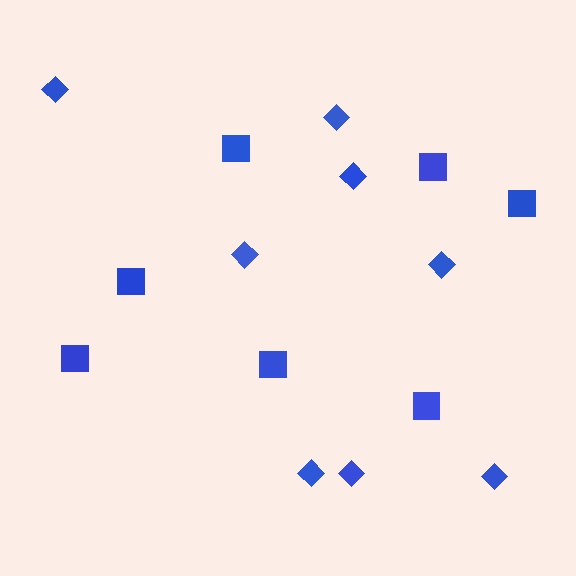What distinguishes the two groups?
There are 2 groups: one group of diamonds (8) and one group of squares (7).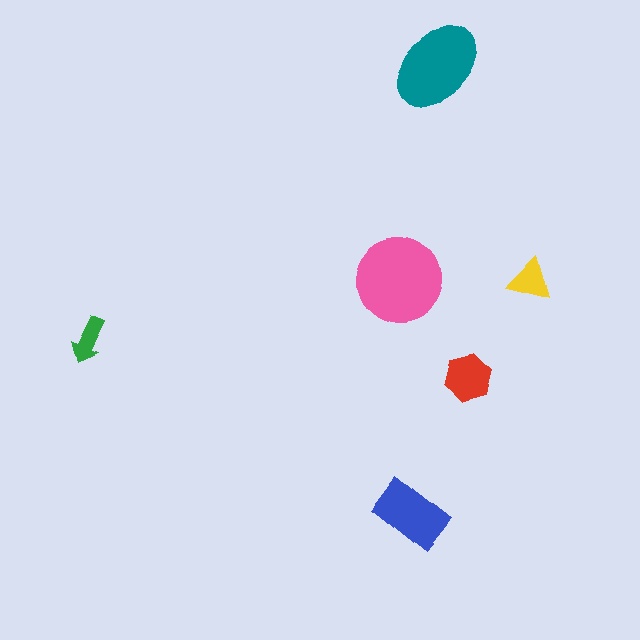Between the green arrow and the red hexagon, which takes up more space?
The red hexagon.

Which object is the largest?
The pink circle.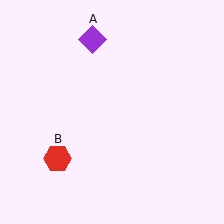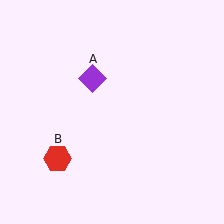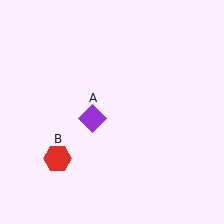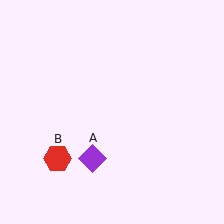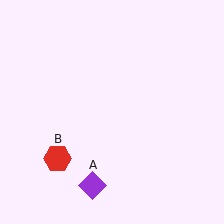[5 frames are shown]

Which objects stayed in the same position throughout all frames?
Red hexagon (object B) remained stationary.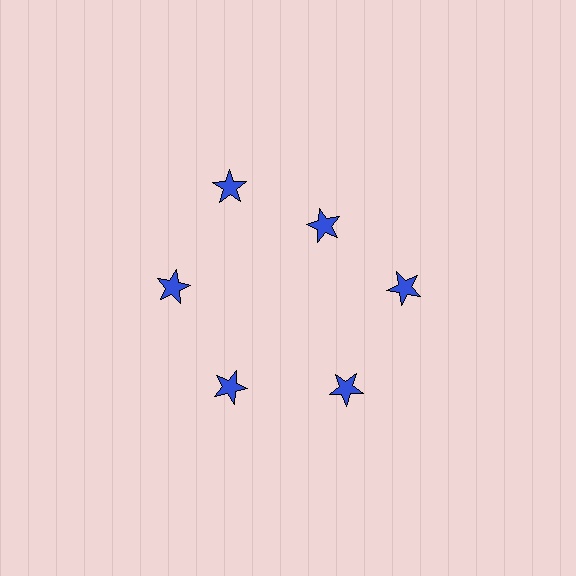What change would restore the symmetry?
The symmetry would be restored by moving it outward, back onto the ring so that all 6 stars sit at equal angles and equal distance from the center.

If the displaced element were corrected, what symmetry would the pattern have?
It would have 6-fold rotational symmetry — the pattern would map onto itself every 60 degrees.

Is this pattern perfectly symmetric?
No. The 6 blue stars are arranged in a ring, but one element near the 1 o'clock position is pulled inward toward the center, breaking the 6-fold rotational symmetry.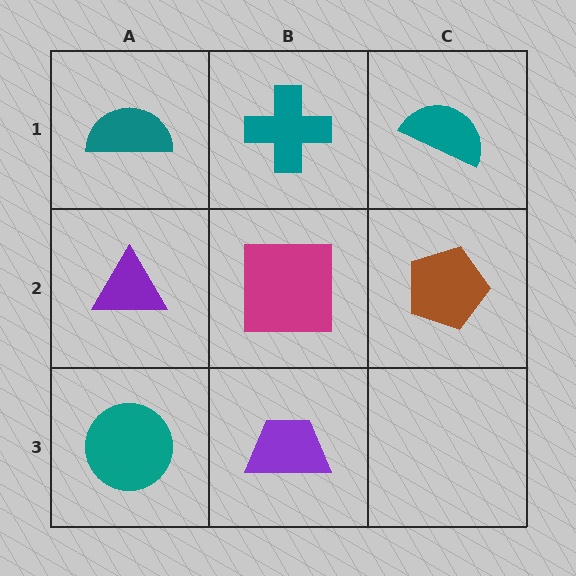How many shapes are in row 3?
2 shapes.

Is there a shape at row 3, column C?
No, that cell is empty.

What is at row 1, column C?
A teal semicircle.